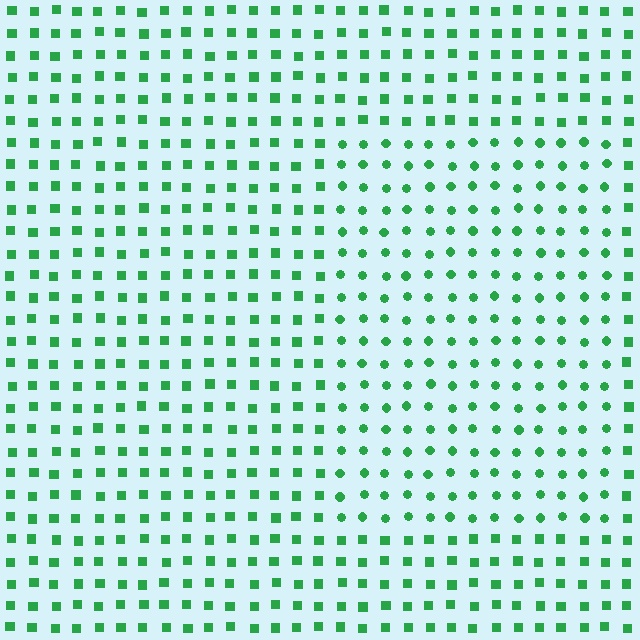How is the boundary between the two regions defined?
The boundary is defined by a change in element shape: circles inside vs. squares outside. All elements share the same color and spacing.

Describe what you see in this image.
The image is filled with small green elements arranged in a uniform grid. A rectangle-shaped region contains circles, while the surrounding area contains squares. The boundary is defined purely by the change in element shape.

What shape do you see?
I see a rectangle.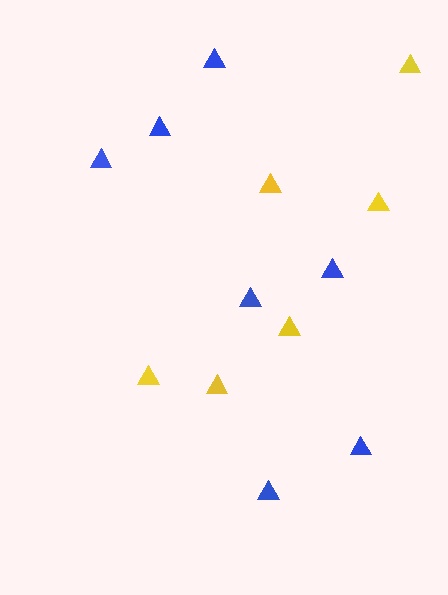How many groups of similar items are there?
There are 2 groups: one group of blue triangles (7) and one group of yellow triangles (6).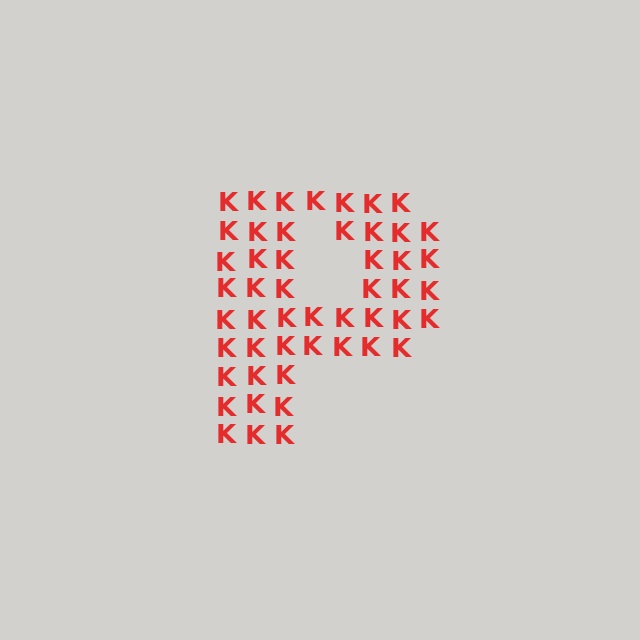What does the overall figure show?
The overall figure shows the letter P.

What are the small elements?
The small elements are letter K's.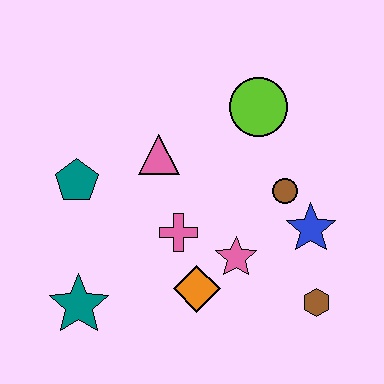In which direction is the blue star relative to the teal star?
The blue star is to the right of the teal star.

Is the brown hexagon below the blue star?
Yes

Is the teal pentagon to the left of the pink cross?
Yes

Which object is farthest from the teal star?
The lime circle is farthest from the teal star.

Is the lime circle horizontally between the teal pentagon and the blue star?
Yes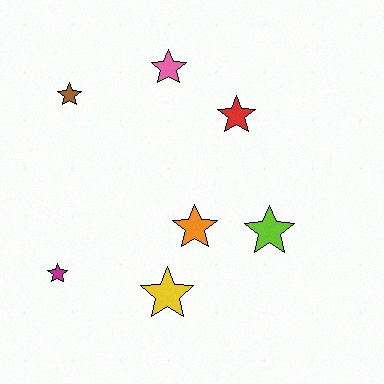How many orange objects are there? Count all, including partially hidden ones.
There is 1 orange object.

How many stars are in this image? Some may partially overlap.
There are 7 stars.